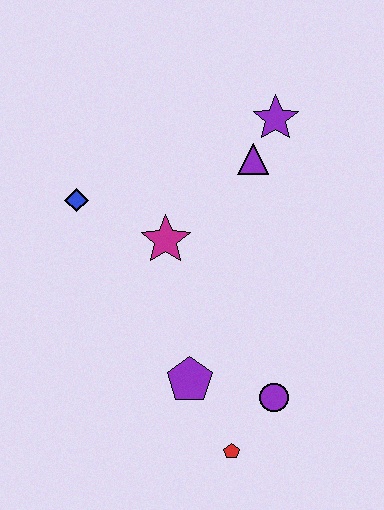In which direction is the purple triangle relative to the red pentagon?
The purple triangle is above the red pentagon.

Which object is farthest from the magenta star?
The red pentagon is farthest from the magenta star.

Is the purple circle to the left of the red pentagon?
No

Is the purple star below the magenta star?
No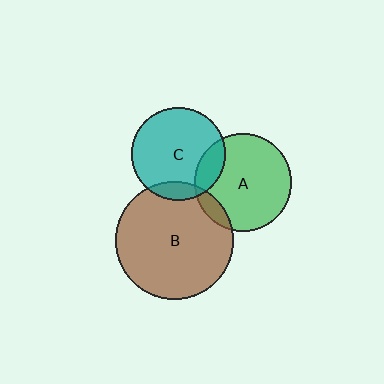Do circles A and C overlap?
Yes.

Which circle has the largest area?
Circle B (brown).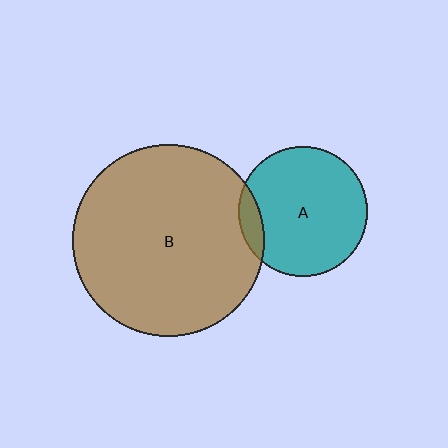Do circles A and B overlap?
Yes.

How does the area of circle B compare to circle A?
Approximately 2.2 times.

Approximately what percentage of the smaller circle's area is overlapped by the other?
Approximately 10%.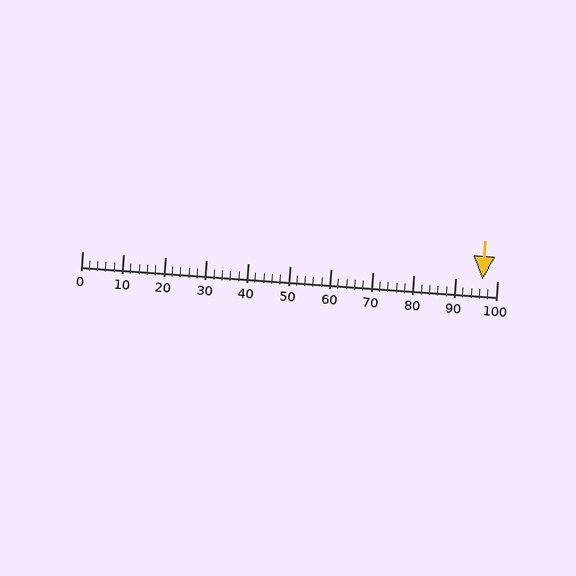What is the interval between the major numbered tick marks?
The major tick marks are spaced 10 units apart.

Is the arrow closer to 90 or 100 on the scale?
The arrow is closer to 100.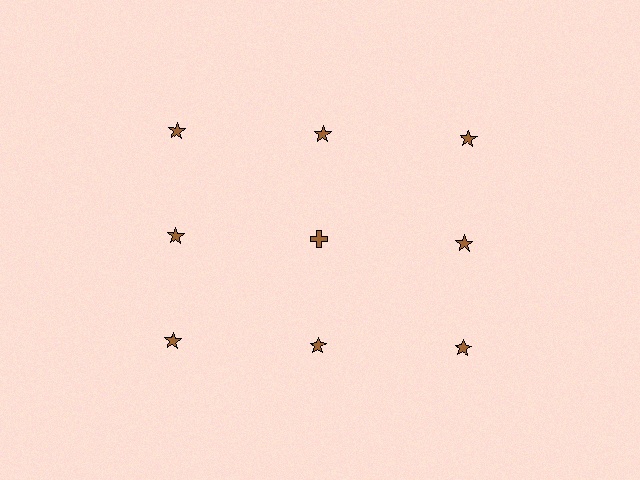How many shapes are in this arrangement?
There are 9 shapes arranged in a grid pattern.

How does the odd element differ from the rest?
It has a different shape: cross instead of star.